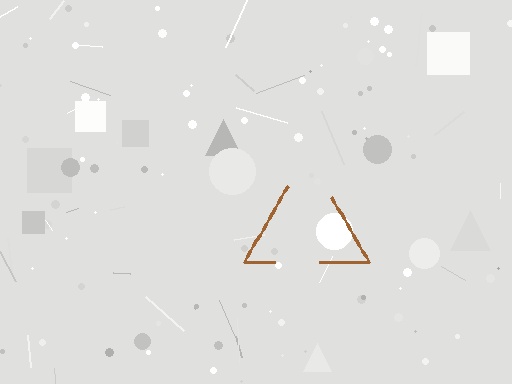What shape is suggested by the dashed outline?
The dashed outline suggests a triangle.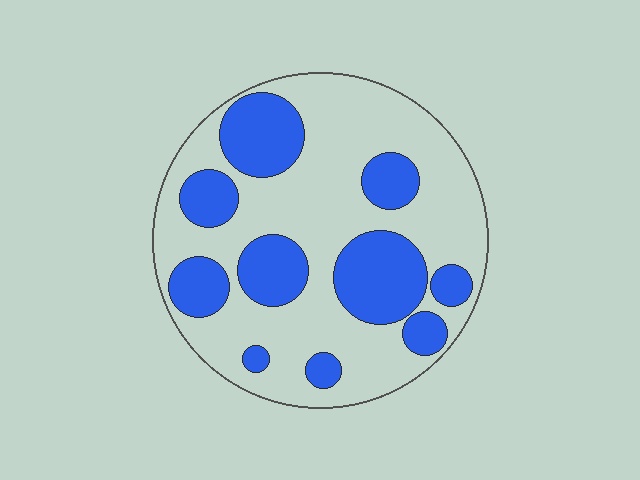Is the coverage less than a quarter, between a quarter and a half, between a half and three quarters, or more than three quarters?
Between a quarter and a half.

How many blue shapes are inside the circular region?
10.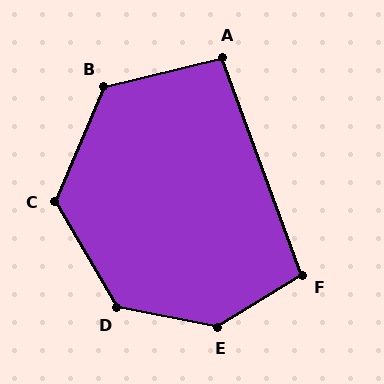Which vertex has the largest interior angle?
E, at approximately 137 degrees.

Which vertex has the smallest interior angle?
A, at approximately 96 degrees.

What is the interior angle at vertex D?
Approximately 132 degrees (obtuse).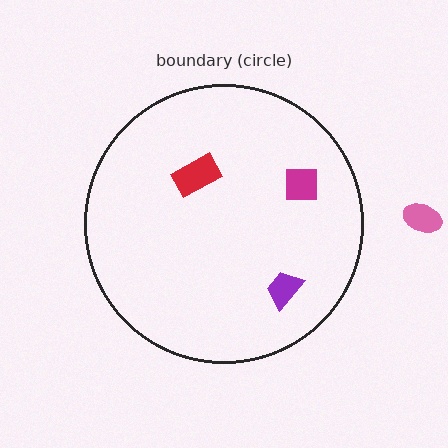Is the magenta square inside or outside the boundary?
Inside.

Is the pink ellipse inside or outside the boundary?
Outside.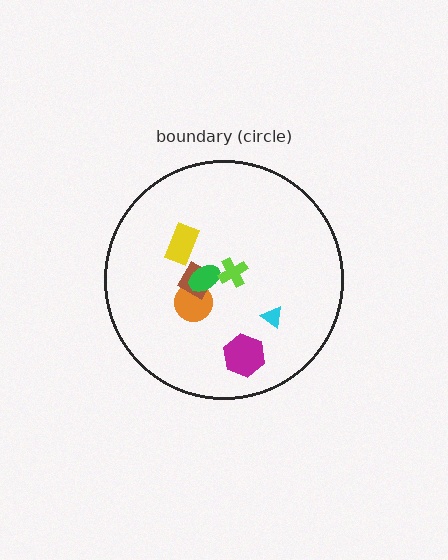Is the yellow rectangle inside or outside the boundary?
Inside.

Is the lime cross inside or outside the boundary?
Inside.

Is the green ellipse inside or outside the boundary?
Inside.